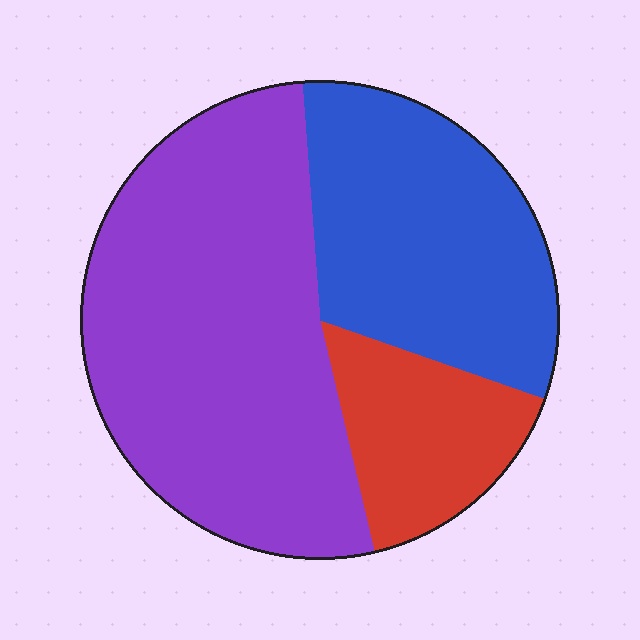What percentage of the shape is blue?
Blue takes up about one third (1/3) of the shape.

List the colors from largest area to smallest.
From largest to smallest: purple, blue, red.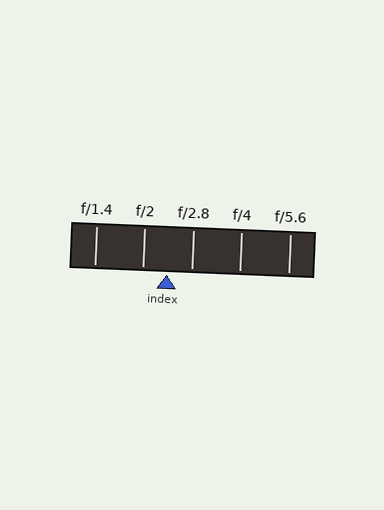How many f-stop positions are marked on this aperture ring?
There are 5 f-stop positions marked.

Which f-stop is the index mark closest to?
The index mark is closest to f/2.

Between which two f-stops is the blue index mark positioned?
The index mark is between f/2 and f/2.8.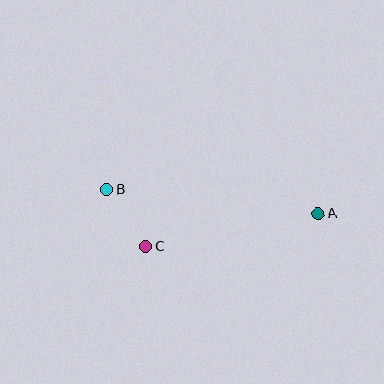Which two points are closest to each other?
Points B and C are closest to each other.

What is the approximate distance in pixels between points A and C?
The distance between A and C is approximately 175 pixels.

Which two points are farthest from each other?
Points A and B are farthest from each other.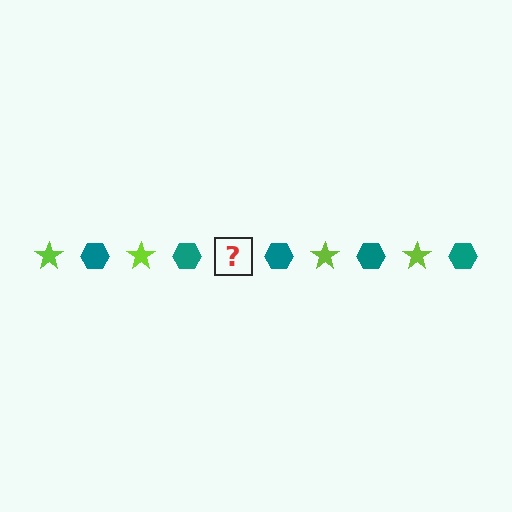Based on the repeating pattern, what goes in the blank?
The blank should be a lime star.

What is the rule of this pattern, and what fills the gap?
The rule is that the pattern alternates between lime star and teal hexagon. The gap should be filled with a lime star.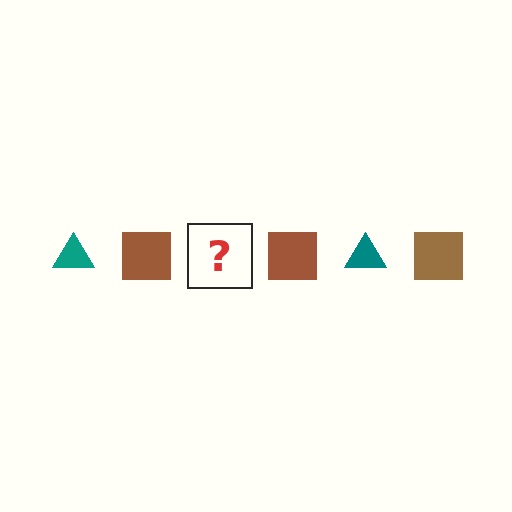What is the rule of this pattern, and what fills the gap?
The rule is that the pattern alternates between teal triangle and brown square. The gap should be filled with a teal triangle.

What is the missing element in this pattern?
The missing element is a teal triangle.